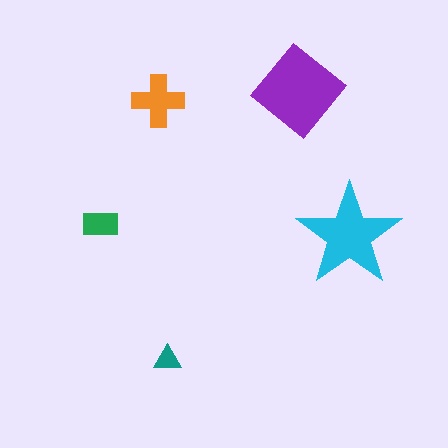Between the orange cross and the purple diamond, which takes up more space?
The purple diamond.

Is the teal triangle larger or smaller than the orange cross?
Smaller.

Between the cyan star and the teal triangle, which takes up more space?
The cyan star.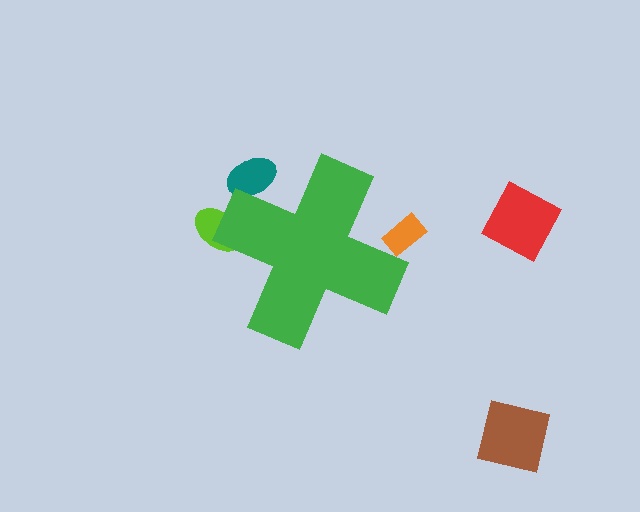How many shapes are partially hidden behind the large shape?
3 shapes are partially hidden.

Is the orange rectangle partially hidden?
Yes, the orange rectangle is partially hidden behind the green cross.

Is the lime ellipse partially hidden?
Yes, the lime ellipse is partially hidden behind the green cross.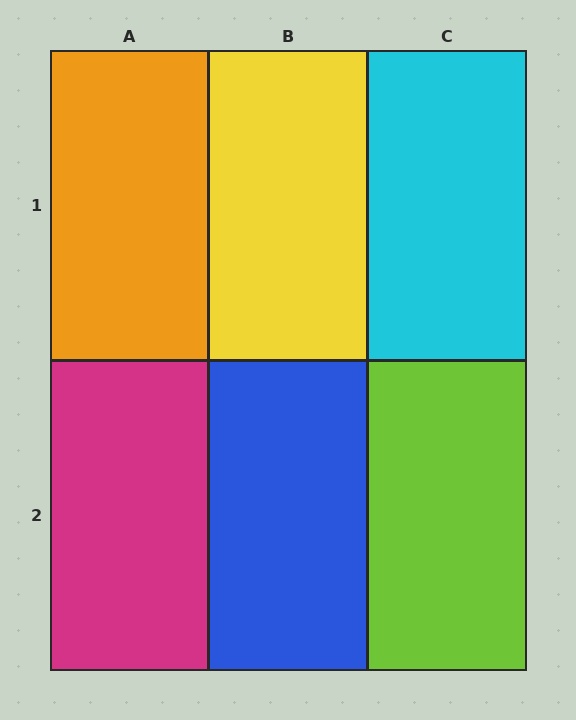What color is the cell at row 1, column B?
Yellow.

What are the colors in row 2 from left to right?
Magenta, blue, lime.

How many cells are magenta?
1 cell is magenta.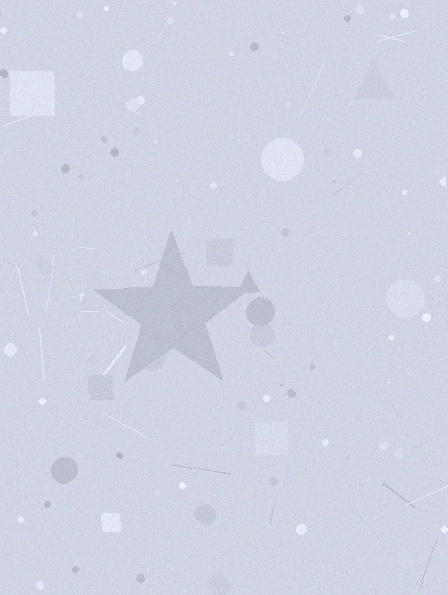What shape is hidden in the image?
A star is hidden in the image.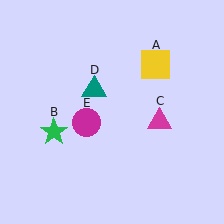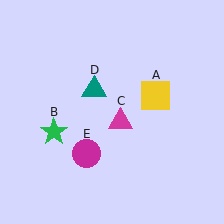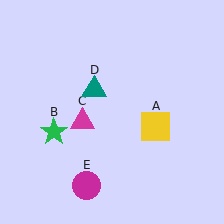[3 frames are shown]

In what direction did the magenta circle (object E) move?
The magenta circle (object E) moved down.